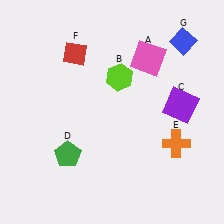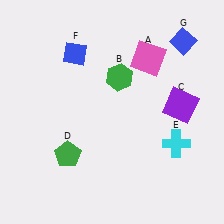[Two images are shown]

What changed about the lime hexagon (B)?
In Image 1, B is lime. In Image 2, it changed to green.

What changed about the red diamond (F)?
In Image 1, F is red. In Image 2, it changed to blue.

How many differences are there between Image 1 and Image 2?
There are 3 differences between the two images.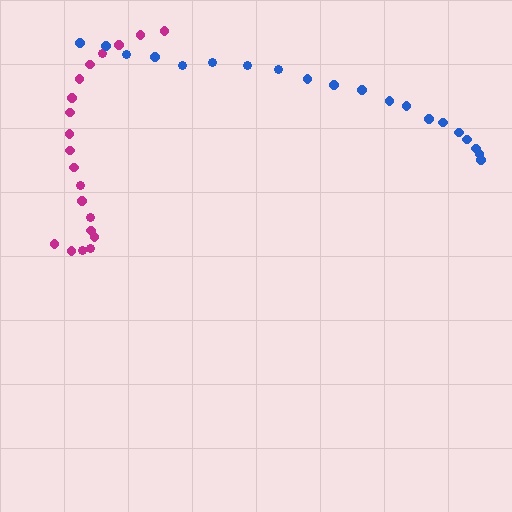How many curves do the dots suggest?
There are 2 distinct paths.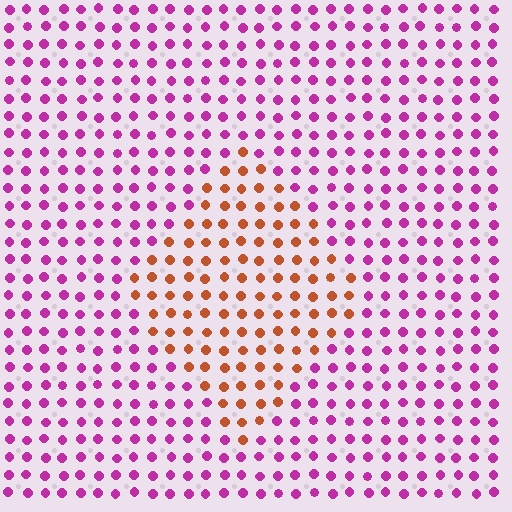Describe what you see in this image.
The image is filled with small magenta elements in a uniform arrangement. A diamond-shaped region is visible where the elements are tinted to a slightly different hue, forming a subtle color boundary.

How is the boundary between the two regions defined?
The boundary is defined purely by a slight shift in hue (about 66 degrees). Spacing, size, and orientation are identical on both sides.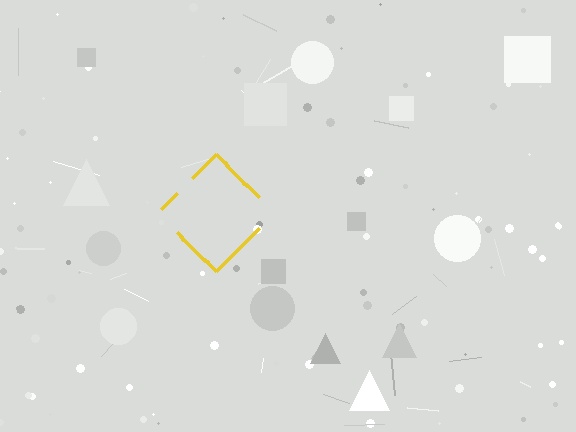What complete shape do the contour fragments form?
The contour fragments form a diamond.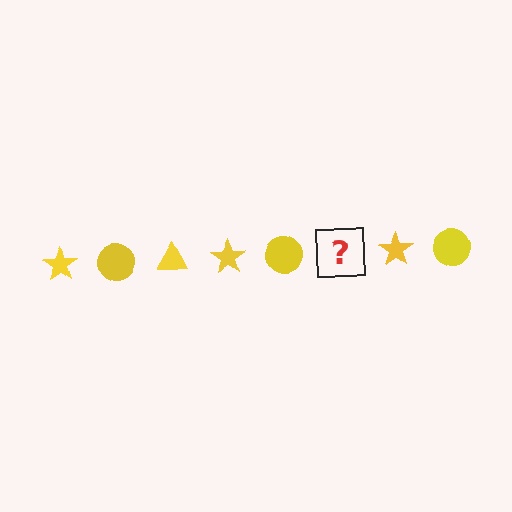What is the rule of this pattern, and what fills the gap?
The rule is that the pattern cycles through star, circle, triangle shapes in yellow. The gap should be filled with a yellow triangle.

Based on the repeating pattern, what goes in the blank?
The blank should be a yellow triangle.